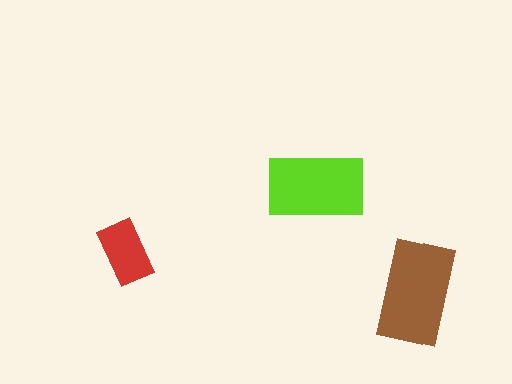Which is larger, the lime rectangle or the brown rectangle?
The brown one.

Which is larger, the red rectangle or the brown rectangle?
The brown one.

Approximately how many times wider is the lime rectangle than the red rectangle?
About 1.5 times wider.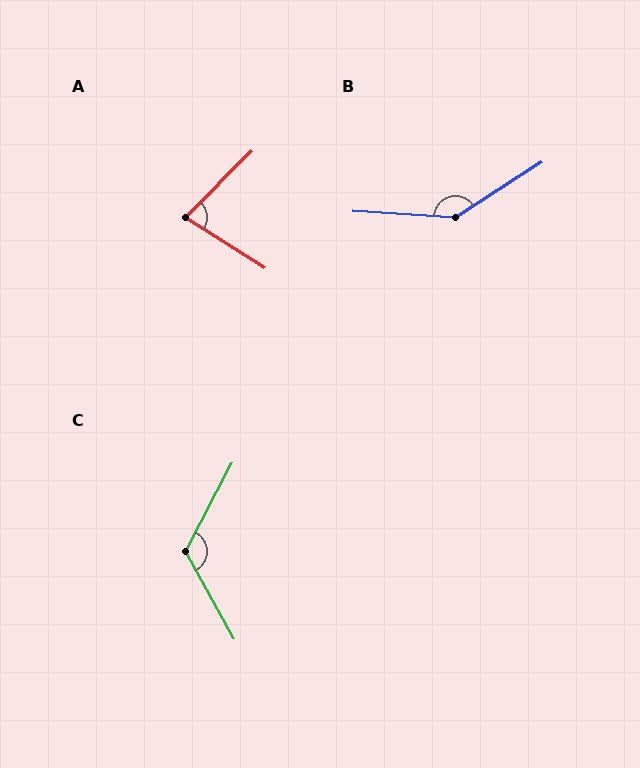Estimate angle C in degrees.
Approximately 123 degrees.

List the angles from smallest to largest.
A (78°), C (123°), B (144°).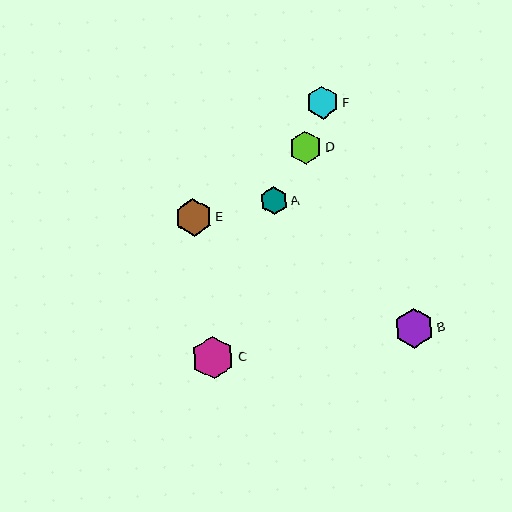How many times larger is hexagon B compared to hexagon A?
Hexagon B is approximately 1.5 times the size of hexagon A.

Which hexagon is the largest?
Hexagon C is the largest with a size of approximately 43 pixels.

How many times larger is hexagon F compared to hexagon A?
Hexagon F is approximately 1.2 times the size of hexagon A.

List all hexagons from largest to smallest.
From largest to smallest: C, B, E, F, D, A.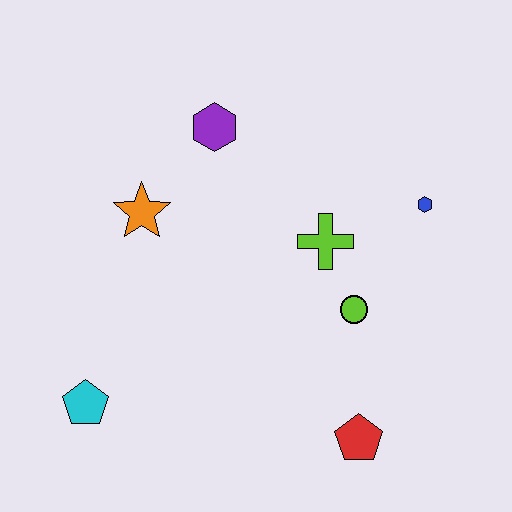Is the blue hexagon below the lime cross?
No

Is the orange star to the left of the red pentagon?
Yes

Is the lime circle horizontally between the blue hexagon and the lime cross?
Yes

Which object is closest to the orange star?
The purple hexagon is closest to the orange star.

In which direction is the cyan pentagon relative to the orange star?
The cyan pentagon is below the orange star.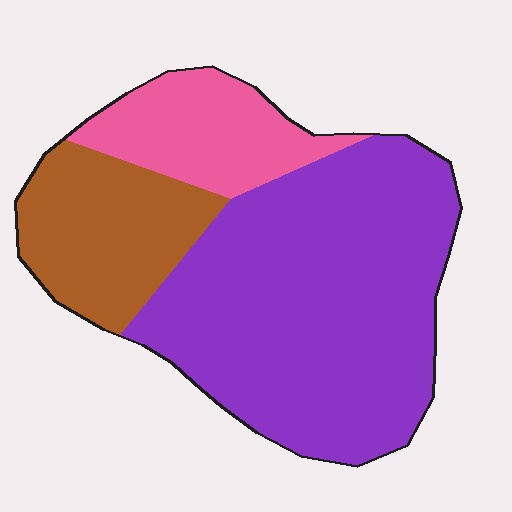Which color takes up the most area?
Purple, at roughly 60%.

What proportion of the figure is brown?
Brown takes up about one fifth (1/5) of the figure.